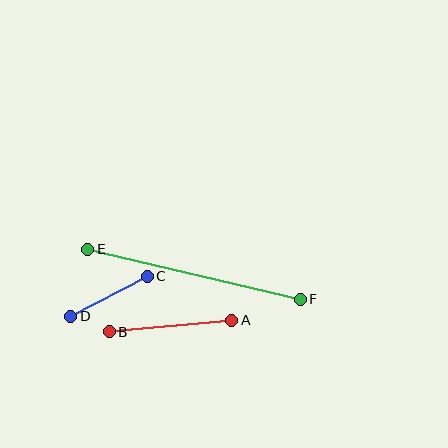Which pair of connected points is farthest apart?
Points E and F are farthest apart.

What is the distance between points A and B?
The distance is approximately 123 pixels.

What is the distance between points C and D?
The distance is approximately 86 pixels.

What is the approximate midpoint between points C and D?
The midpoint is at approximately (109, 296) pixels.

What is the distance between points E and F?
The distance is approximately 218 pixels.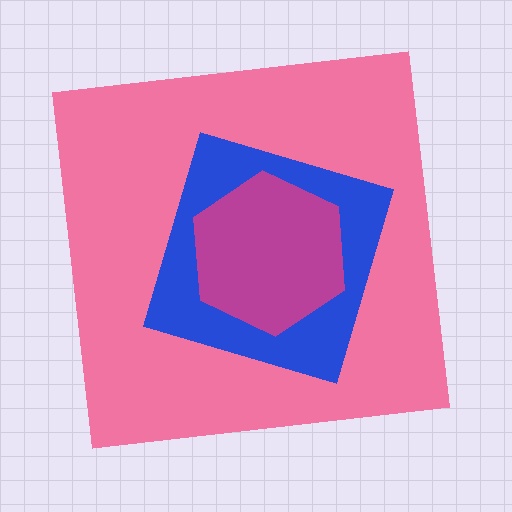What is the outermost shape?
The pink square.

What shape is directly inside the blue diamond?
The magenta hexagon.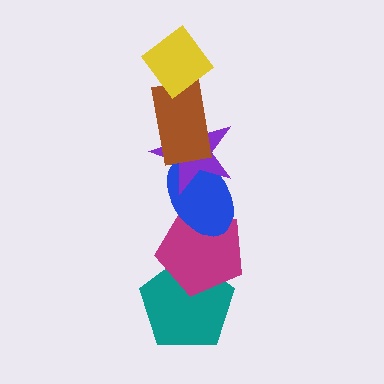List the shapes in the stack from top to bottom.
From top to bottom: the yellow diamond, the brown rectangle, the purple star, the blue ellipse, the magenta pentagon, the teal pentagon.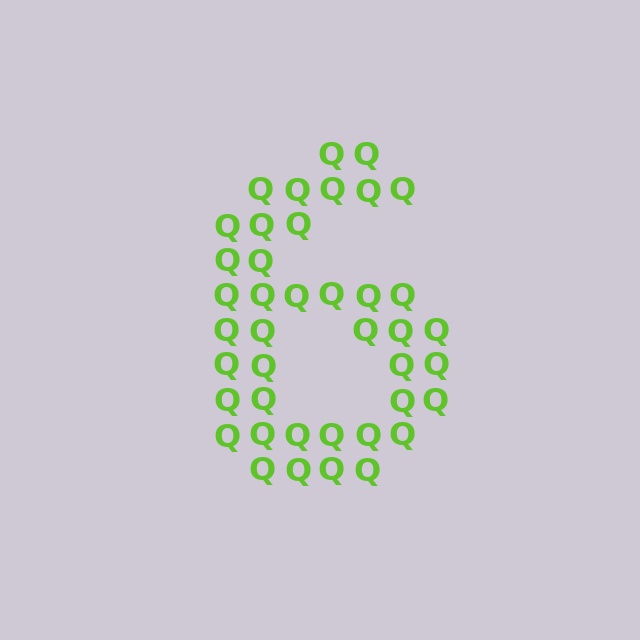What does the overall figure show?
The overall figure shows the digit 6.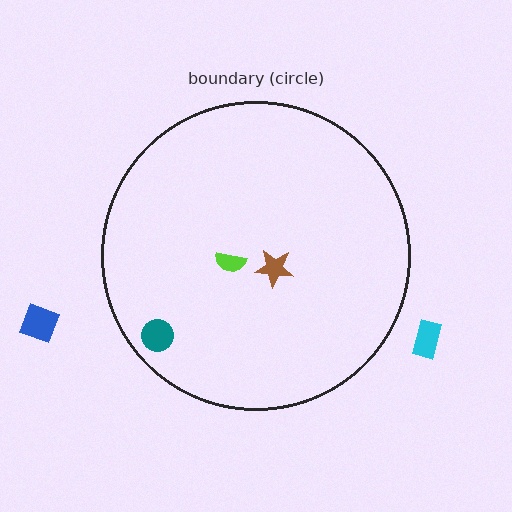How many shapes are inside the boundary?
3 inside, 2 outside.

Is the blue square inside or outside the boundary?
Outside.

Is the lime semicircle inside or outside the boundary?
Inside.